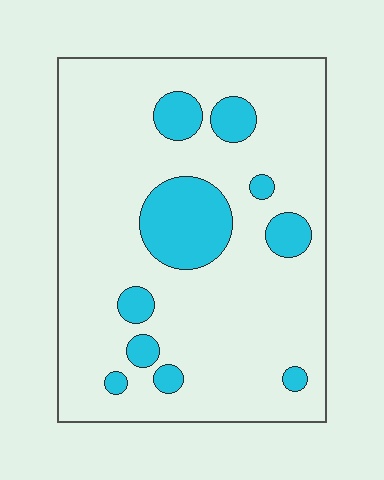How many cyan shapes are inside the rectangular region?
10.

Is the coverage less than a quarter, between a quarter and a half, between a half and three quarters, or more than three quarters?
Less than a quarter.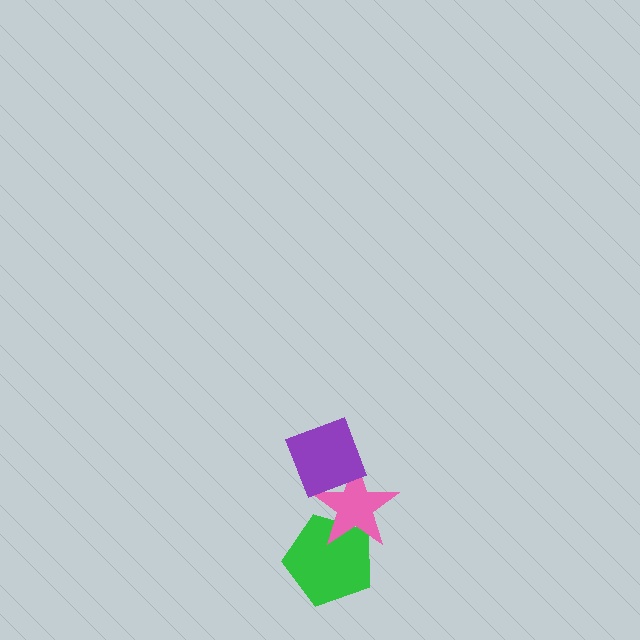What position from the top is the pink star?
The pink star is 2nd from the top.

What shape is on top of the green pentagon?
The pink star is on top of the green pentagon.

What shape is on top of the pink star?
The purple diamond is on top of the pink star.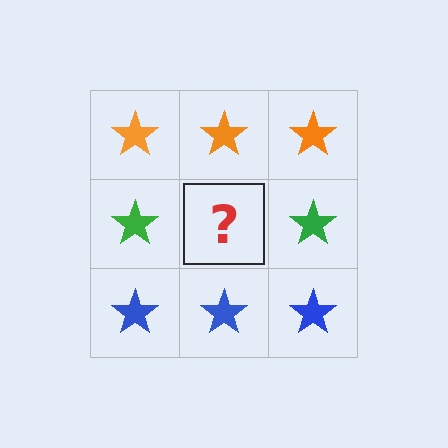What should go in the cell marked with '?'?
The missing cell should contain a green star.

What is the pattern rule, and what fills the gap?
The rule is that each row has a consistent color. The gap should be filled with a green star.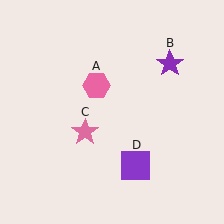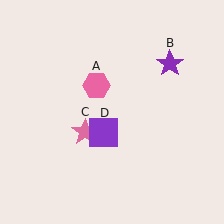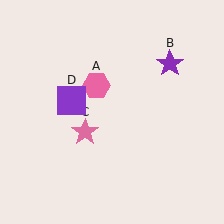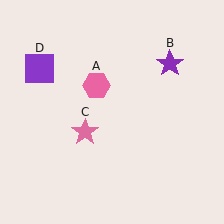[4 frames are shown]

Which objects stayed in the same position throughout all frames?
Pink hexagon (object A) and purple star (object B) and pink star (object C) remained stationary.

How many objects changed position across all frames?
1 object changed position: purple square (object D).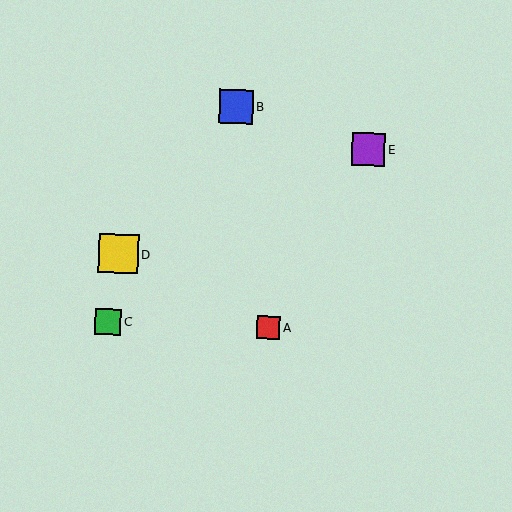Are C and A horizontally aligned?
Yes, both are at y≈321.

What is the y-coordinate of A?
Object A is at y≈328.